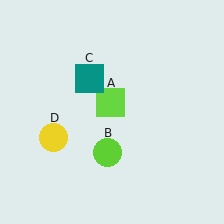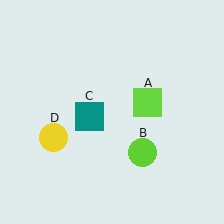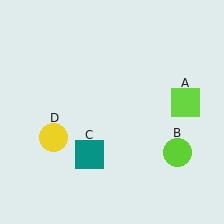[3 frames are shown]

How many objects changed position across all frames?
3 objects changed position: lime square (object A), lime circle (object B), teal square (object C).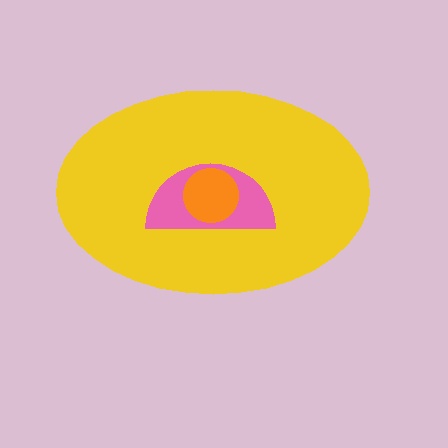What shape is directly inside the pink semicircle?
The orange circle.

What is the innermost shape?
The orange circle.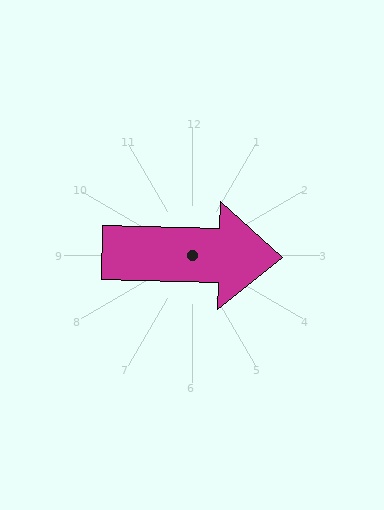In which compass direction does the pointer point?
East.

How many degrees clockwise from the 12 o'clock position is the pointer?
Approximately 91 degrees.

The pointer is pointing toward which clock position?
Roughly 3 o'clock.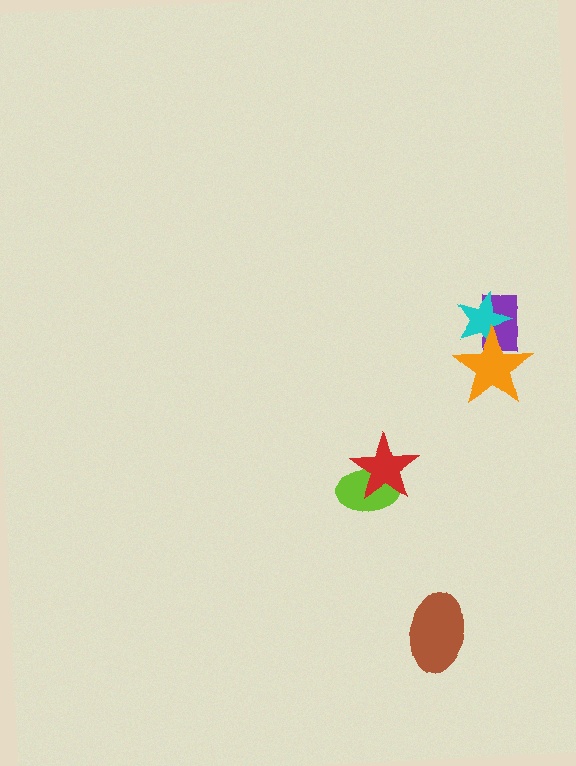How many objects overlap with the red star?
1 object overlaps with the red star.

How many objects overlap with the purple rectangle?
2 objects overlap with the purple rectangle.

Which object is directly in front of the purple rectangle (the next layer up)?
The cyan star is directly in front of the purple rectangle.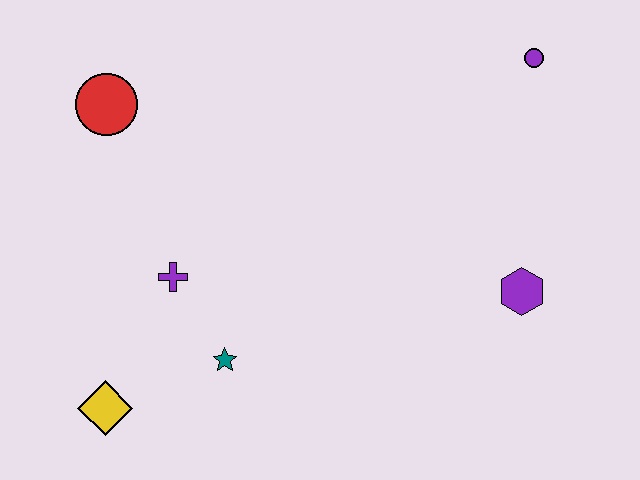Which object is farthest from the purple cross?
The purple circle is farthest from the purple cross.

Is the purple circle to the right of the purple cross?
Yes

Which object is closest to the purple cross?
The teal star is closest to the purple cross.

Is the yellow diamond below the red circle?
Yes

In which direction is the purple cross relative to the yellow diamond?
The purple cross is above the yellow diamond.